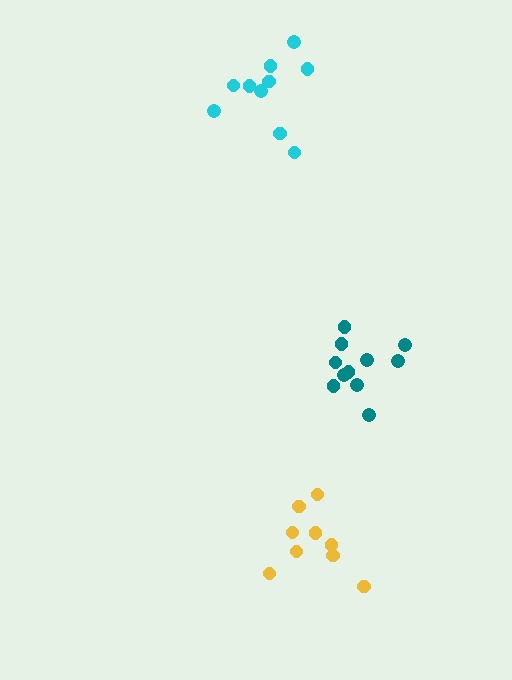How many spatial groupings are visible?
There are 3 spatial groupings.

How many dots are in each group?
Group 1: 11 dots, Group 2: 10 dots, Group 3: 9 dots (30 total).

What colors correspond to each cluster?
The clusters are colored: teal, cyan, yellow.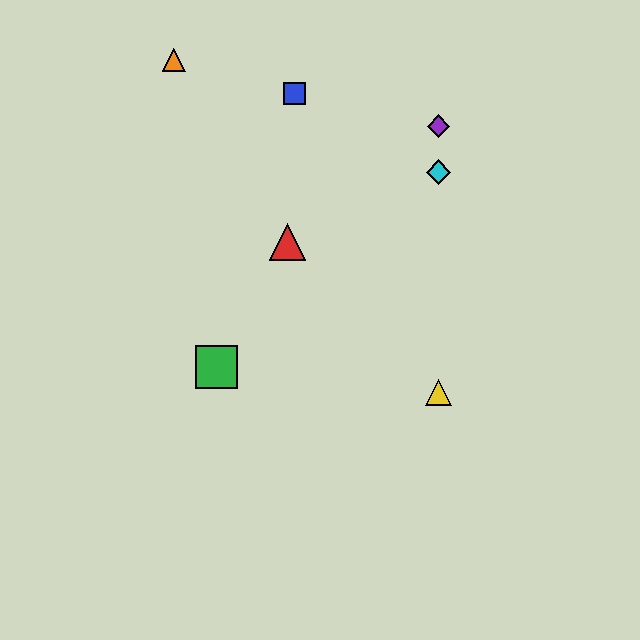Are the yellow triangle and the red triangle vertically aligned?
No, the yellow triangle is at x≈439 and the red triangle is at x≈287.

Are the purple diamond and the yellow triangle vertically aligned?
Yes, both are at x≈439.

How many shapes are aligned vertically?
3 shapes (the yellow triangle, the purple diamond, the cyan diamond) are aligned vertically.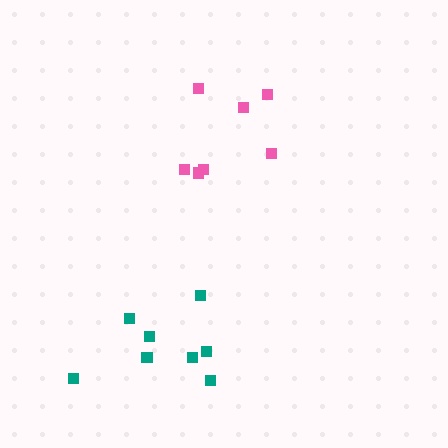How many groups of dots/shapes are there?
There are 2 groups.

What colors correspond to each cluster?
The clusters are colored: pink, teal.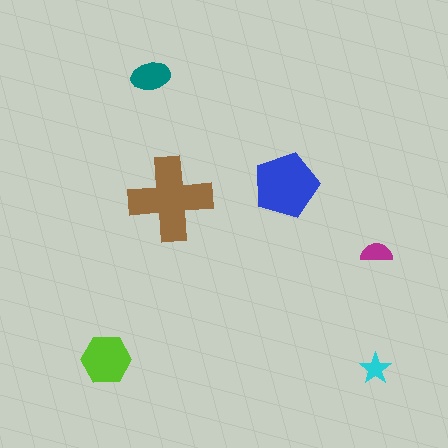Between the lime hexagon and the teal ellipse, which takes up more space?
The lime hexagon.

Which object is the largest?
The brown cross.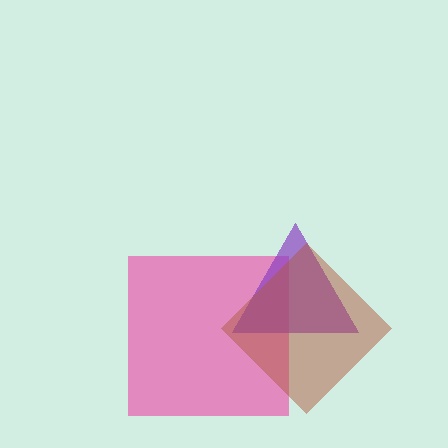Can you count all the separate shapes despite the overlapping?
Yes, there are 3 separate shapes.